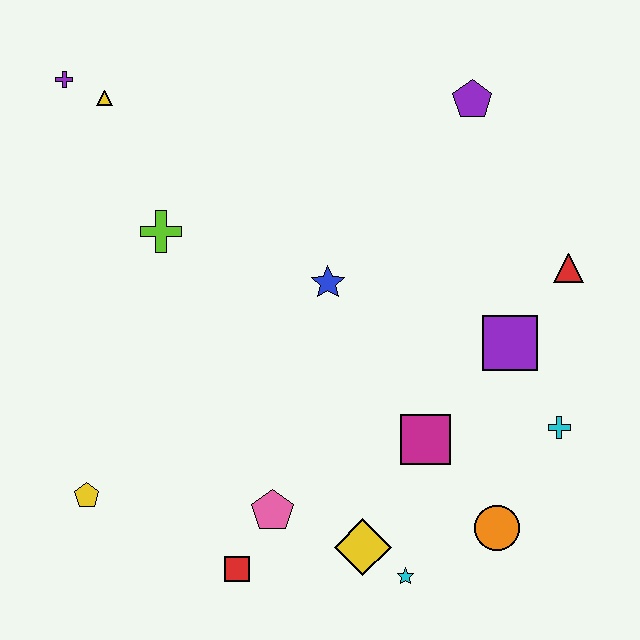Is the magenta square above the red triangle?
No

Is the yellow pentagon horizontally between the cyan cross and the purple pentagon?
No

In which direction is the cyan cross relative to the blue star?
The cyan cross is to the right of the blue star.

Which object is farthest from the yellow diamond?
The purple cross is farthest from the yellow diamond.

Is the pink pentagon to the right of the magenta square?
No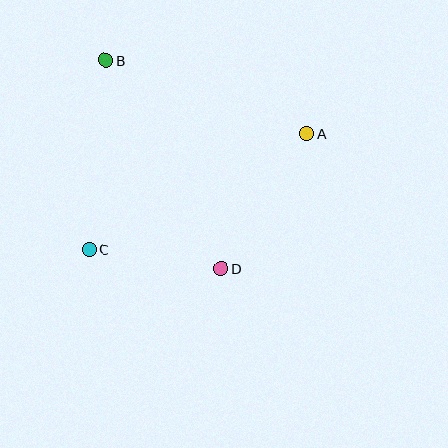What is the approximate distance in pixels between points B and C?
The distance between B and C is approximately 190 pixels.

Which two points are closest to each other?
Points C and D are closest to each other.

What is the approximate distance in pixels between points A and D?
The distance between A and D is approximately 160 pixels.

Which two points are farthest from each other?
Points A and C are farthest from each other.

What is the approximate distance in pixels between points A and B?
The distance between A and B is approximately 214 pixels.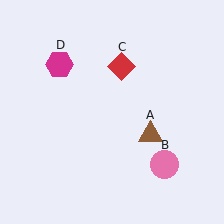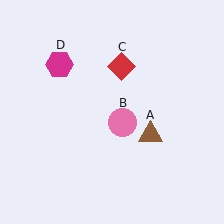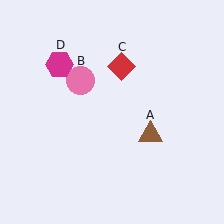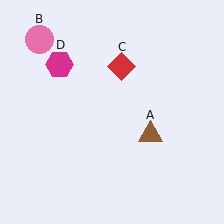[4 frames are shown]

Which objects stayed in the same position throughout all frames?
Brown triangle (object A) and red diamond (object C) and magenta hexagon (object D) remained stationary.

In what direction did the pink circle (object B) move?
The pink circle (object B) moved up and to the left.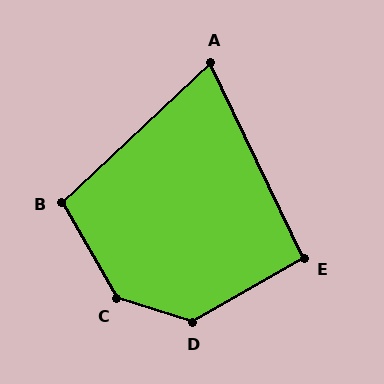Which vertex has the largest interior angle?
C, at approximately 137 degrees.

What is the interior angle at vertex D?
Approximately 133 degrees (obtuse).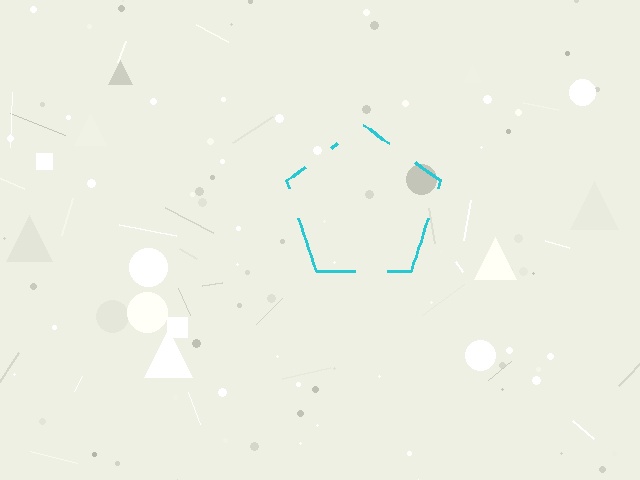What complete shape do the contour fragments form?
The contour fragments form a pentagon.